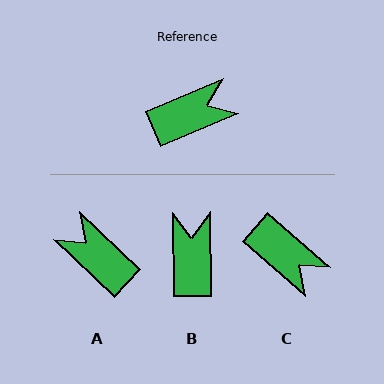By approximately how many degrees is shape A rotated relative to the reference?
Approximately 113 degrees counter-clockwise.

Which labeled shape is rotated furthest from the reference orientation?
A, about 113 degrees away.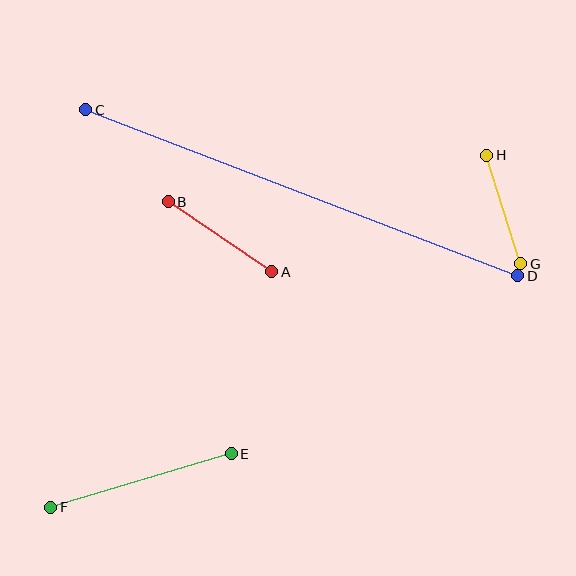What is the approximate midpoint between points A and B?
The midpoint is at approximately (220, 237) pixels.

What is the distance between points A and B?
The distance is approximately 125 pixels.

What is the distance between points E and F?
The distance is approximately 189 pixels.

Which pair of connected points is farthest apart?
Points C and D are farthest apart.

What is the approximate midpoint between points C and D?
The midpoint is at approximately (302, 193) pixels.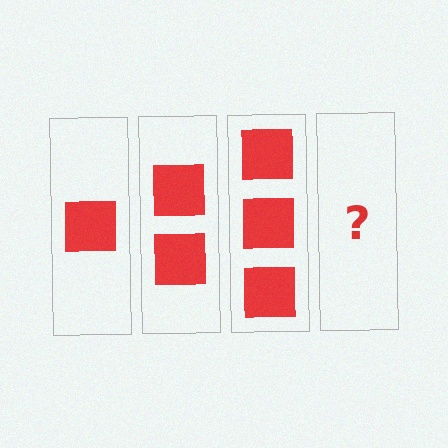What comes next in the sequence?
The next element should be 4 squares.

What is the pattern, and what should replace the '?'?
The pattern is that each step adds one more square. The '?' should be 4 squares.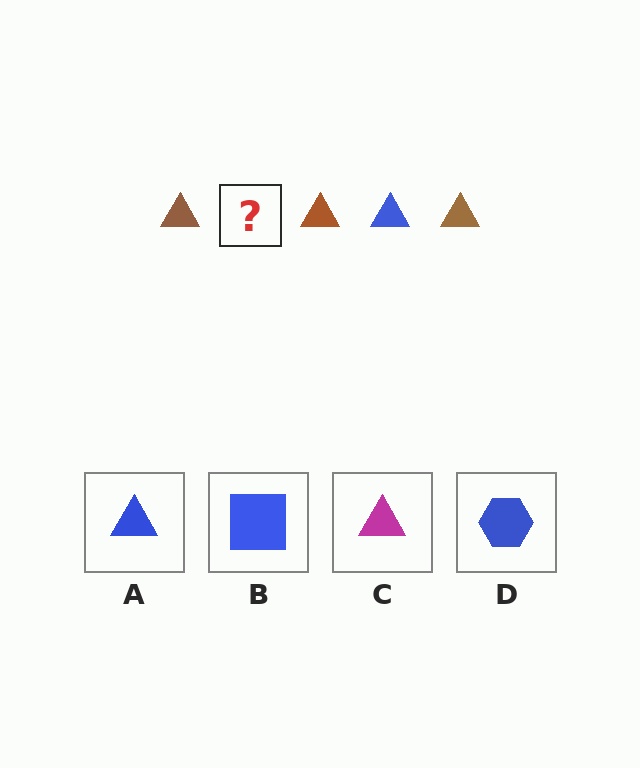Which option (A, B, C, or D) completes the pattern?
A.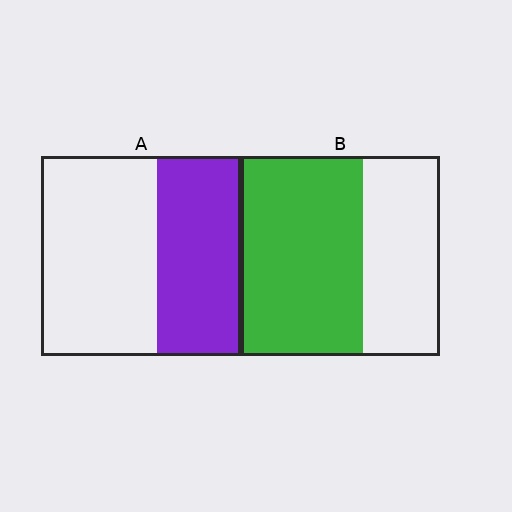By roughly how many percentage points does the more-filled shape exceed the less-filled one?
By roughly 20 percentage points (B over A).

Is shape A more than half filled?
No.